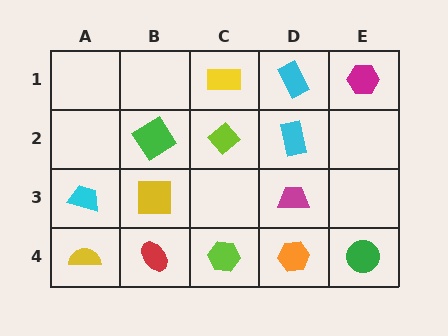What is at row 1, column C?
A yellow rectangle.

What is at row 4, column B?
A red ellipse.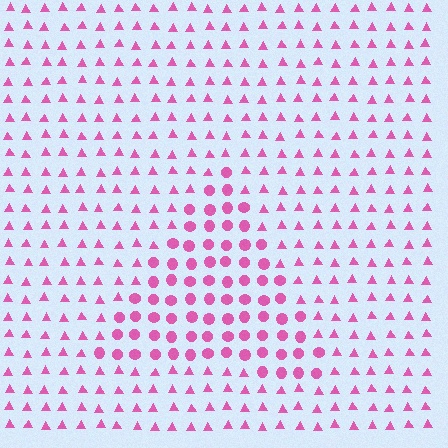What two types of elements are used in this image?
The image uses circles inside the triangle region and triangles outside it.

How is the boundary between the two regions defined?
The boundary is defined by a change in element shape: circles inside vs. triangles outside. All elements share the same color and spacing.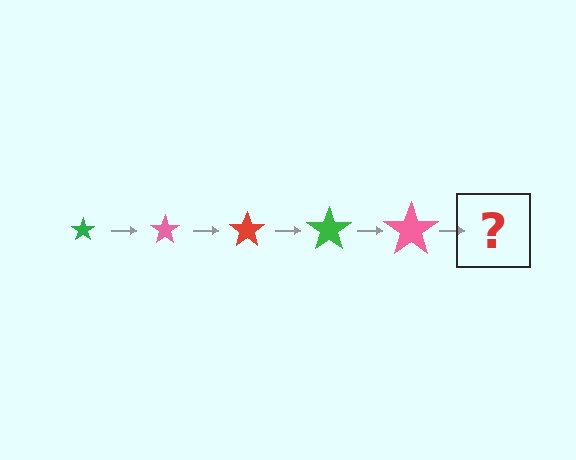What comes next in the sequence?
The next element should be a red star, larger than the previous one.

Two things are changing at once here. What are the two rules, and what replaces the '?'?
The two rules are that the star grows larger each step and the color cycles through green, pink, and red. The '?' should be a red star, larger than the previous one.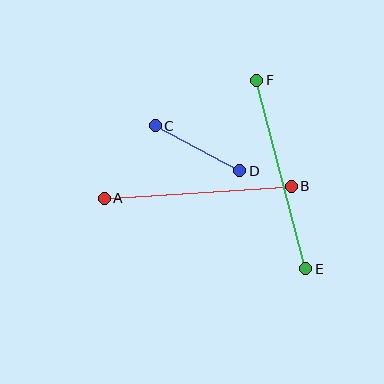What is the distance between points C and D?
The distance is approximately 96 pixels.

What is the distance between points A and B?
The distance is approximately 187 pixels.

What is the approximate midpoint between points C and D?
The midpoint is at approximately (197, 148) pixels.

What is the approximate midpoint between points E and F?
The midpoint is at approximately (281, 175) pixels.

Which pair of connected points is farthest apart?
Points E and F are farthest apart.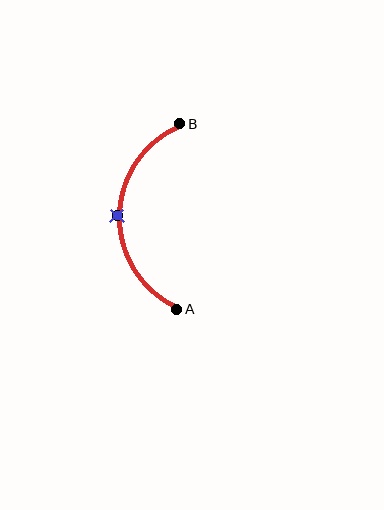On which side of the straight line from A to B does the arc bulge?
The arc bulges to the left of the straight line connecting A and B.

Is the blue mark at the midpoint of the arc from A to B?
Yes. The blue mark lies on the arc at equal arc-length from both A and B — it is the arc midpoint.